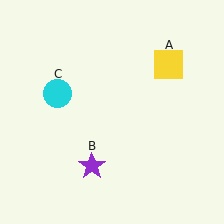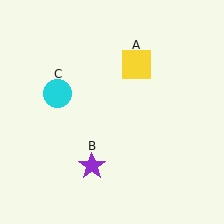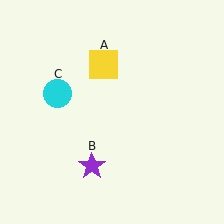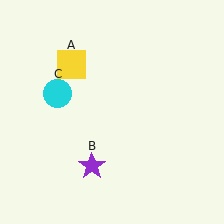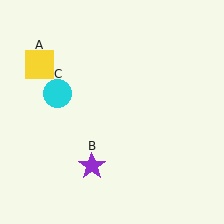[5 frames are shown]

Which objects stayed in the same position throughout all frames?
Purple star (object B) and cyan circle (object C) remained stationary.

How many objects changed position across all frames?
1 object changed position: yellow square (object A).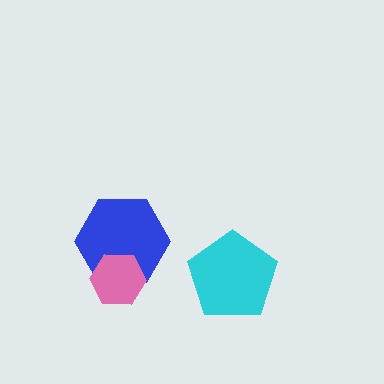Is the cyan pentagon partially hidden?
No, no other shape covers it.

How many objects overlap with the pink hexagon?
1 object overlaps with the pink hexagon.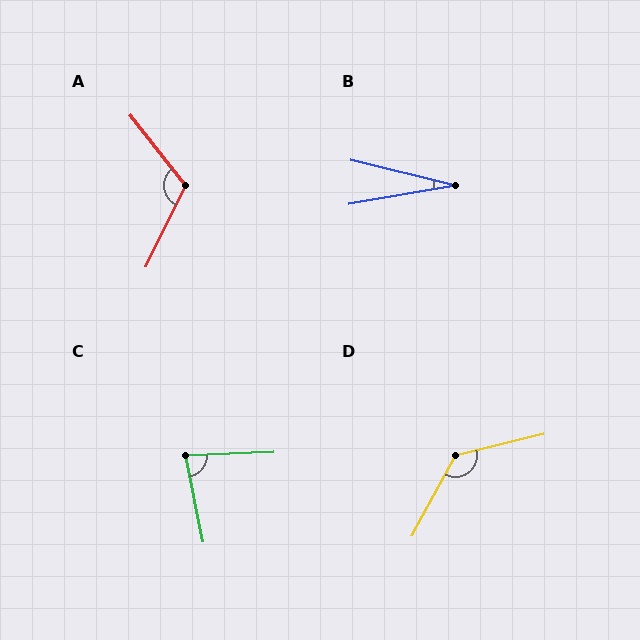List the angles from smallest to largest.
B (23°), C (81°), A (116°), D (132°).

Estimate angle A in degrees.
Approximately 116 degrees.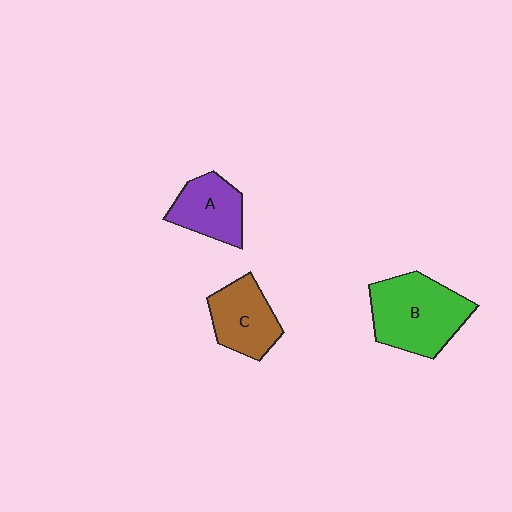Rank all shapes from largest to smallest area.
From largest to smallest: B (green), C (brown), A (purple).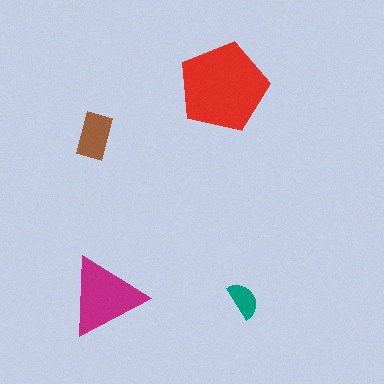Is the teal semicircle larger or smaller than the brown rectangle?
Smaller.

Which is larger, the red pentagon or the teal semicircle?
The red pentagon.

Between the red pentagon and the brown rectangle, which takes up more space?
The red pentagon.